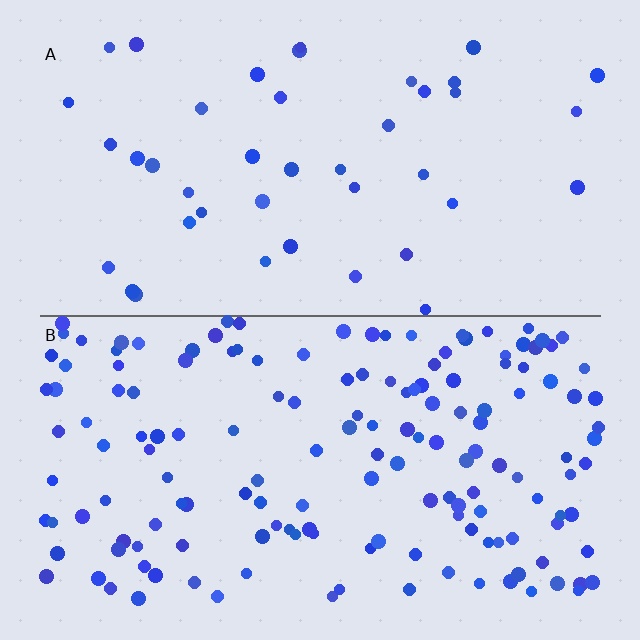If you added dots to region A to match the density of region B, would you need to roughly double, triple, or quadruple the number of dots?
Approximately quadruple.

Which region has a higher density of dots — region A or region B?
B (the bottom).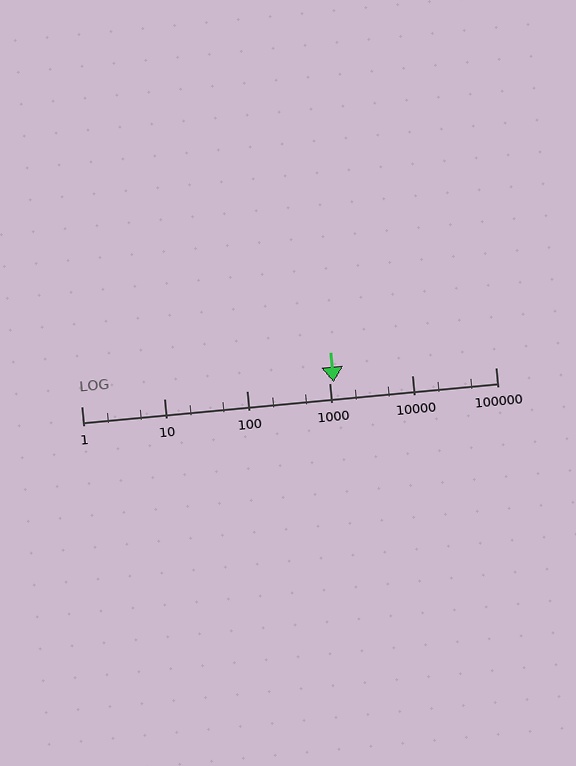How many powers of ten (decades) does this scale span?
The scale spans 5 decades, from 1 to 100000.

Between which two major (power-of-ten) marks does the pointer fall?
The pointer is between 1000 and 10000.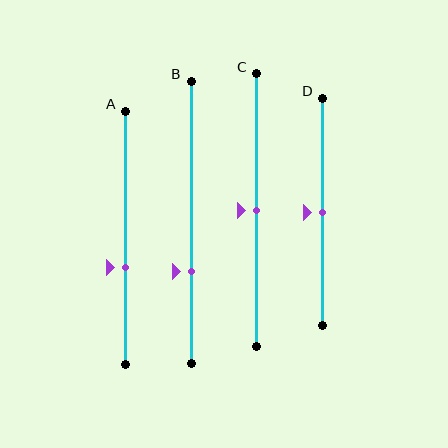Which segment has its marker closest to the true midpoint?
Segment C has its marker closest to the true midpoint.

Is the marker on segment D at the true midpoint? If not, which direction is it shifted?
Yes, the marker on segment D is at the true midpoint.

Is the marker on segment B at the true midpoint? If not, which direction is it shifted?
No, the marker on segment B is shifted downward by about 17% of the segment length.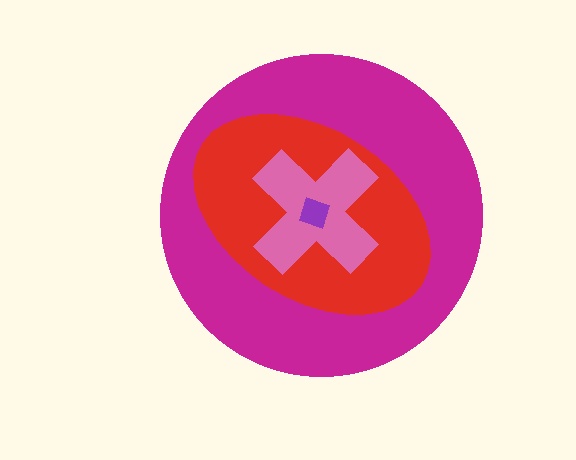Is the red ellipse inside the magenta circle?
Yes.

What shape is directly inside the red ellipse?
The pink cross.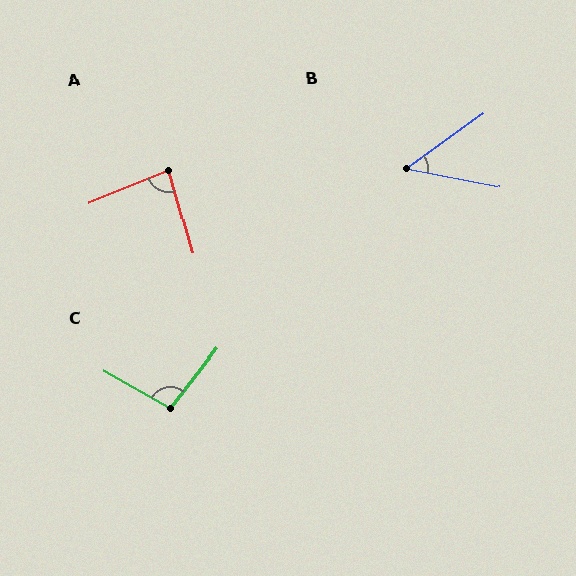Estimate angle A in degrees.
Approximately 84 degrees.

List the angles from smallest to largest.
B (47°), A (84°), C (99°).